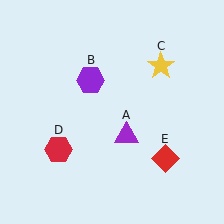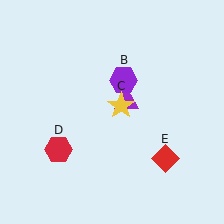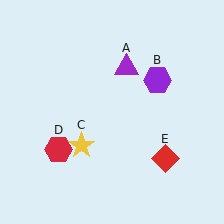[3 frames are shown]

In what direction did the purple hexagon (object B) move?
The purple hexagon (object B) moved right.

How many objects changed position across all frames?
3 objects changed position: purple triangle (object A), purple hexagon (object B), yellow star (object C).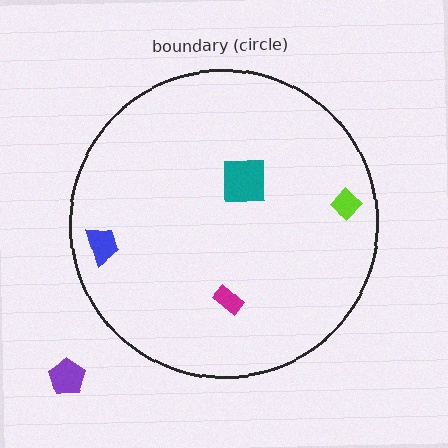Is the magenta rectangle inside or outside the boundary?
Inside.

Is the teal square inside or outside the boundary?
Inside.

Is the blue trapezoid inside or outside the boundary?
Inside.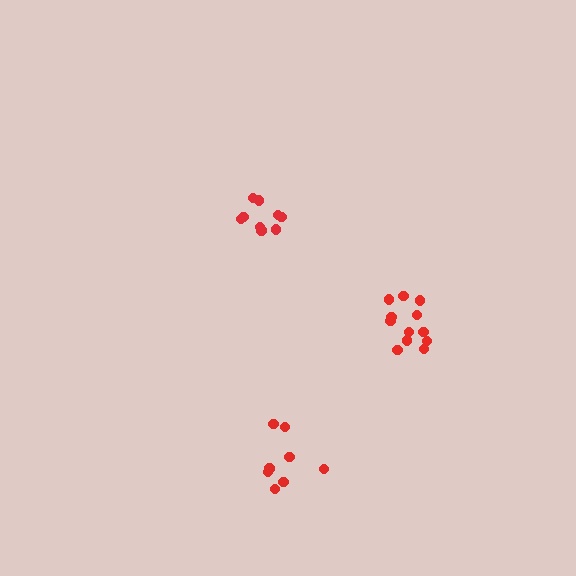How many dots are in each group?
Group 1: 12 dots, Group 2: 9 dots, Group 3: 8 dots (29 total).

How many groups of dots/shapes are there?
There are 3 groups.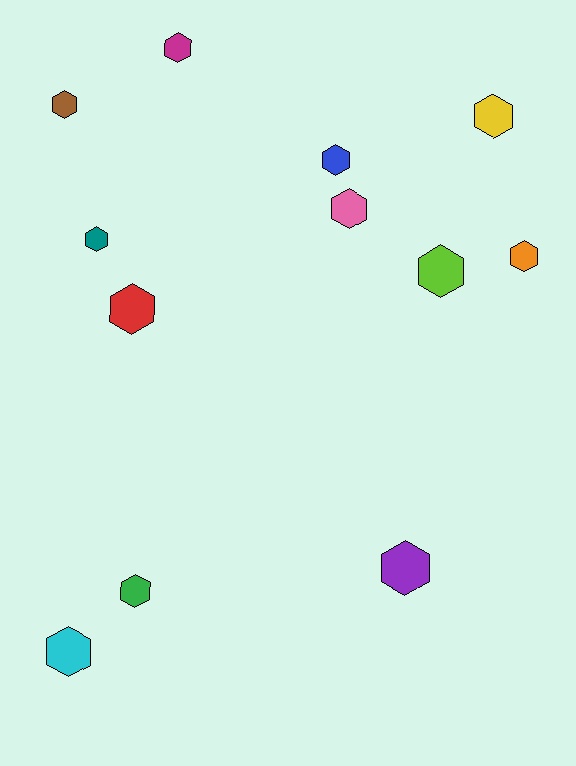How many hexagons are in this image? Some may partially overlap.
There are 12 hexagons.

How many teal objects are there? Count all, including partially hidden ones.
There is 1 teal object.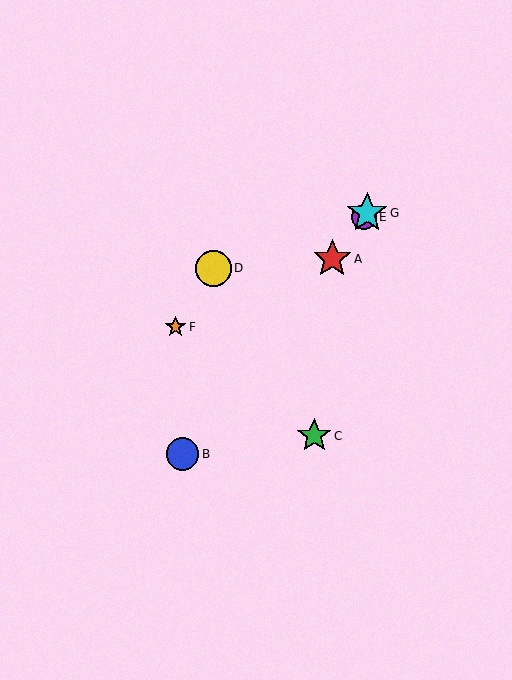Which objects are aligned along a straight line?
Objects A, B, E, G are aligned along a straight line.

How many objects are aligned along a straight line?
4 objects (A, B, E, G) are aligned along a straight line.